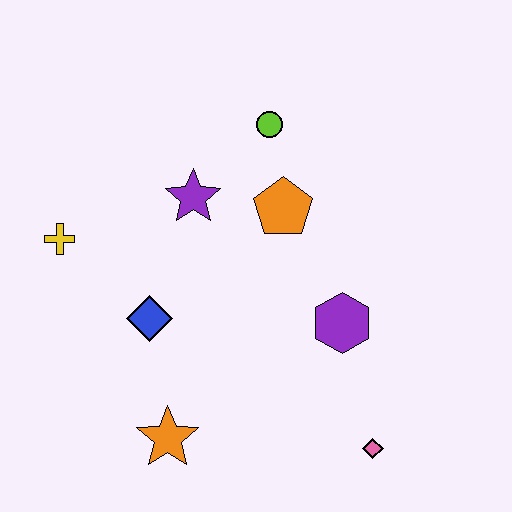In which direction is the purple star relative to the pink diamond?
The purple star is above the pink diamond.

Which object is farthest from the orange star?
The lime circle is farthest from the orange star.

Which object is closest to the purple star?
The orange pentagon is closest to the purple star.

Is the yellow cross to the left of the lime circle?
Yes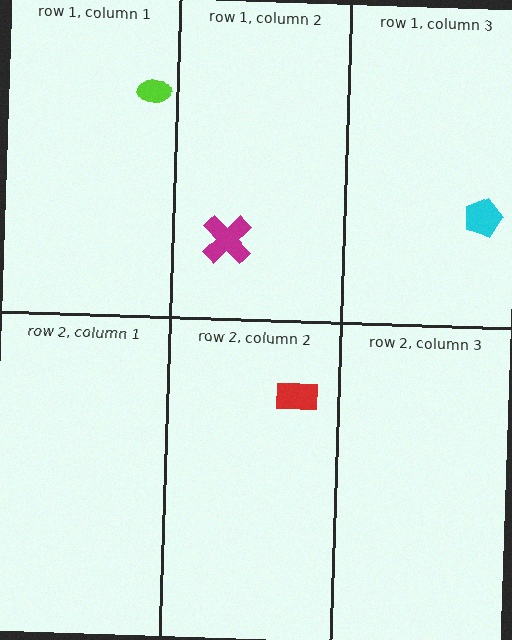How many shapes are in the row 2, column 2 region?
1.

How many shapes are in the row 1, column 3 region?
1.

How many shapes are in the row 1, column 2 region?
1.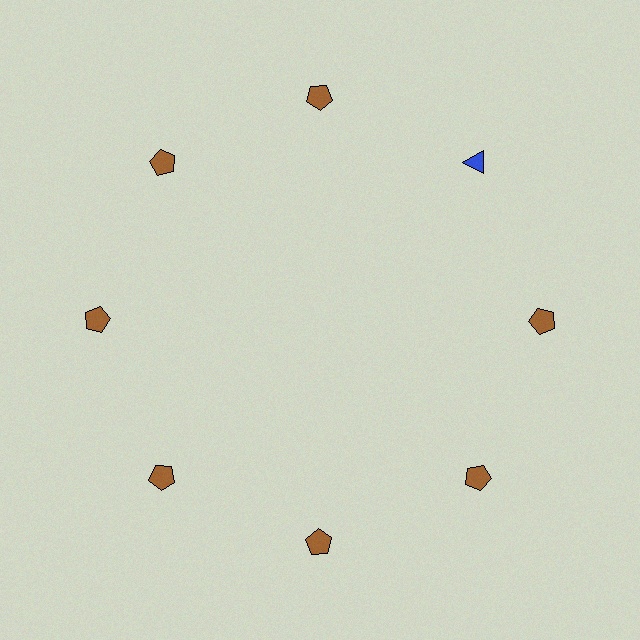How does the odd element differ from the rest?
It differs in both color (blue instead of brown) and shape (triangle instead of pentagon).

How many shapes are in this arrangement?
There are 8 shapes arranged in a ring pattern.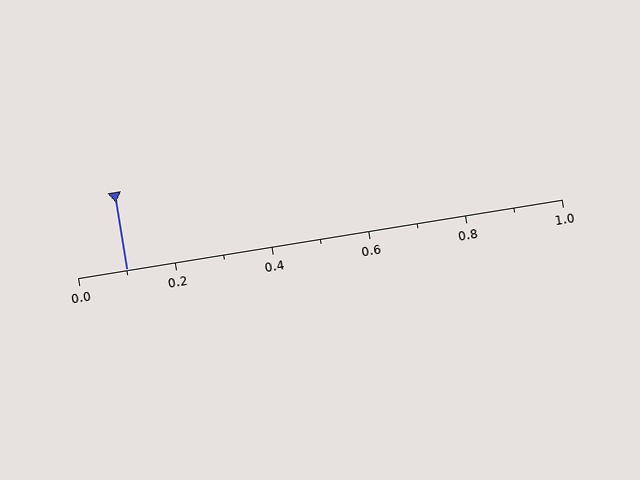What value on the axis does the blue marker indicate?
The marker indicates approximately 0.1.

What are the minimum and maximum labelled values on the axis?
The axis runs from 0.0 to 1.0.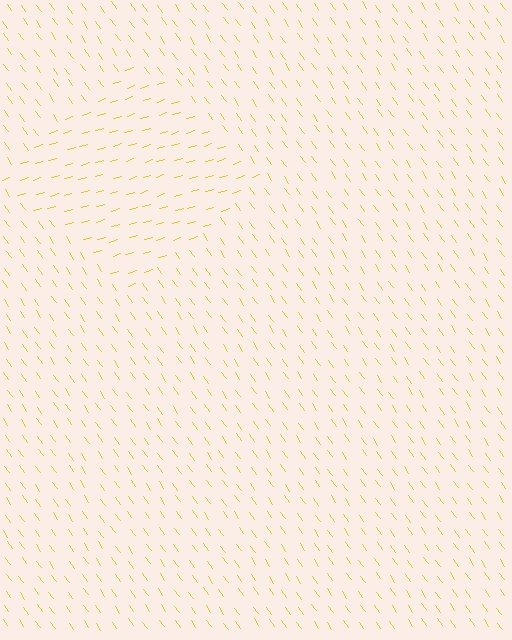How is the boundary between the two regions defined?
The boundary is defined purely by a change in line orientation (approximately 72 degrees difference). All lines are the same color and thickness.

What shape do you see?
I see a diamond.